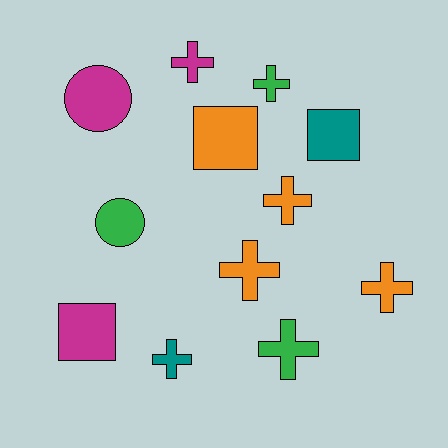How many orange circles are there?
There are no orange circles.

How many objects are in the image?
There are 12 objects.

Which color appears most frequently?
Orange, with 4 objects.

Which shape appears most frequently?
Cross, with 7 objects.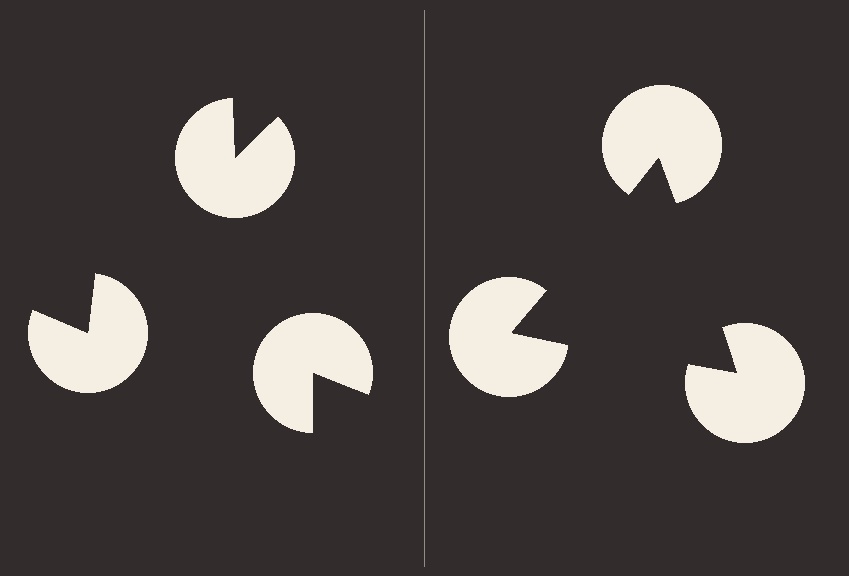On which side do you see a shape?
An illusory triangle appears on the right side. On the left side the wedge cuts are rotated, so no coherent shape forms.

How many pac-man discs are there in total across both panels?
6 — 3 on each side.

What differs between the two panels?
The pac-man discs are positioned identically on both sides; only the wedge orientations differ. On the right they align to a triangle; on the left they are misaligned.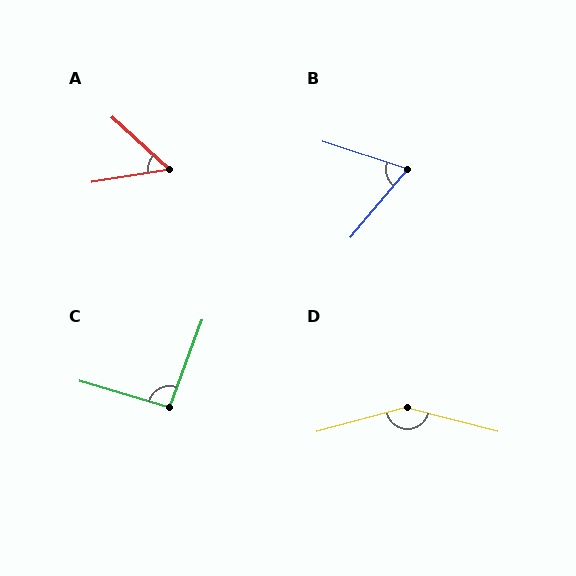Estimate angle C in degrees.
Approximately 94 degrees.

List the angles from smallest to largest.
A (52°), B (68°), C (94°), D (151°).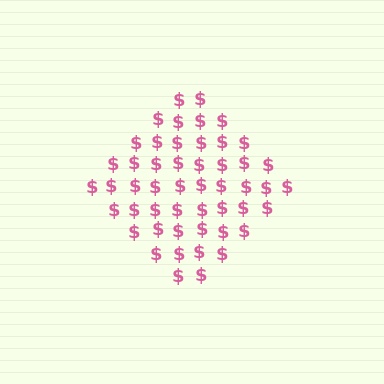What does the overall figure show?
The overall figure shows a diamond.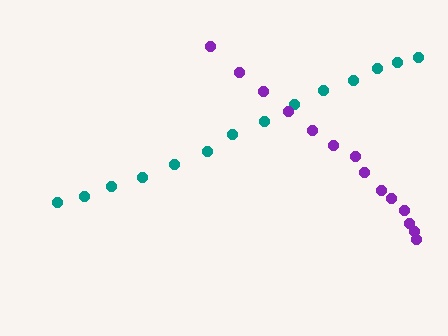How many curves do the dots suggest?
There are 2 distinct paths.